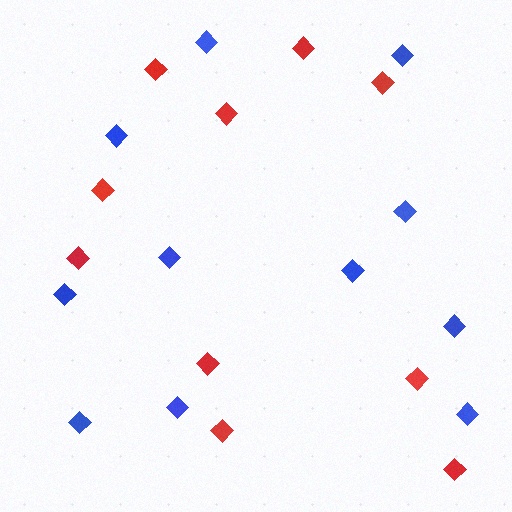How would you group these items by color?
There are 2 groups: one group of red diamonds (10) and one group of blue diamonds (11).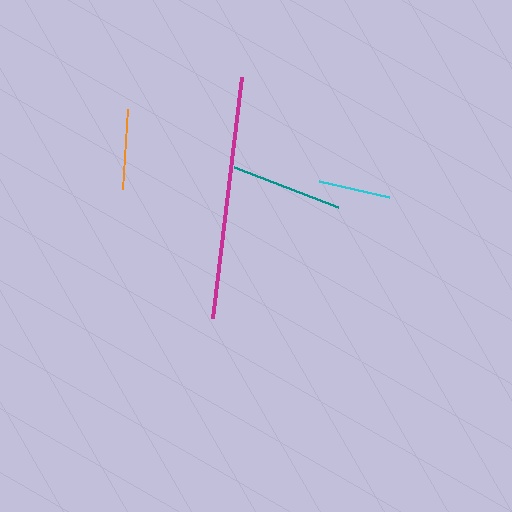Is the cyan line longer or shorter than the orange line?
The orange line is longer than the cyan line.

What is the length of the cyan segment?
The cyan segment is approximately 72 pixels long.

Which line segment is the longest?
The magenta line is the longest at approximately 243 pixels.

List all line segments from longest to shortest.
From longest to shortest: magenta, teal, orange, cyan.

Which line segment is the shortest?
The cyan line is the shortest at approximately 72 pixels.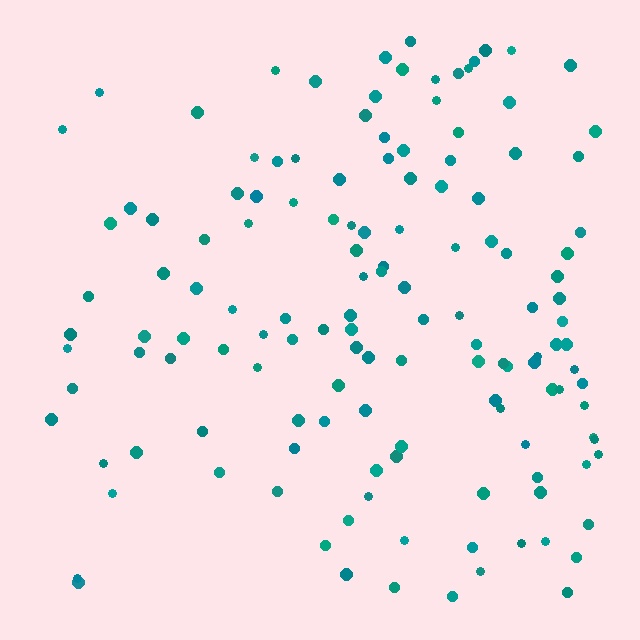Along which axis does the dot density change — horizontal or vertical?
Horizontal.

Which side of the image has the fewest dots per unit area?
The left.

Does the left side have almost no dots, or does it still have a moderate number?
Still a moderate number, just noticeably fewer than the right.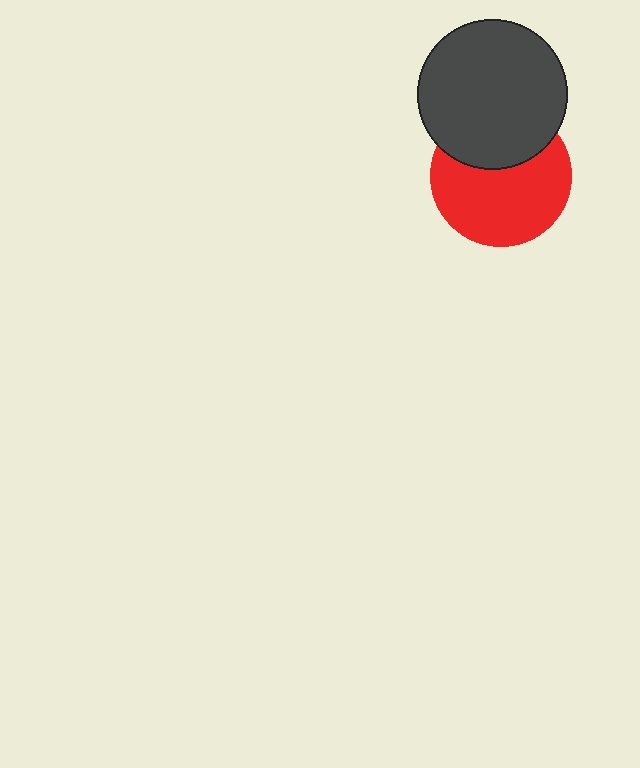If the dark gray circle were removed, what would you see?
You would see the complete red circle.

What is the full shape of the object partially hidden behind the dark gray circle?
The partially hidden object is a red circle.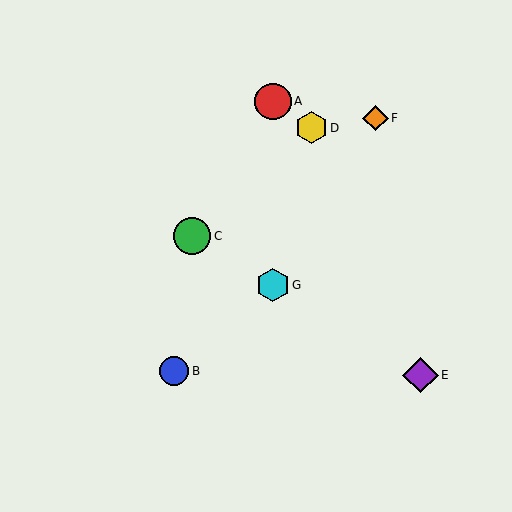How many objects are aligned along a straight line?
3 objects (C, E, G) are aligned along a straight line.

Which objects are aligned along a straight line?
Objects C, E, G are aligned along a straight line.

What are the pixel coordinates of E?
Object E is at (421, 375).